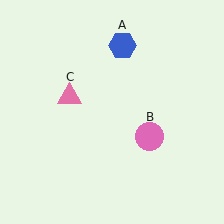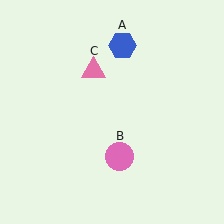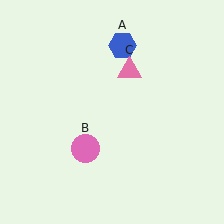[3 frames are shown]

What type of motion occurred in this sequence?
The pink circle (object B), pink triangle (object C) rotated clockwise around the center of the scene.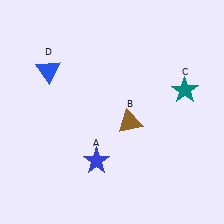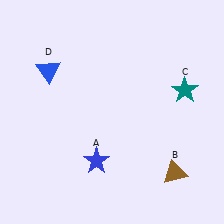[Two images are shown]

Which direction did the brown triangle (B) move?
The brown triangle (B) moved down.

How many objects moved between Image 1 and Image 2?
1 object moved between the two images.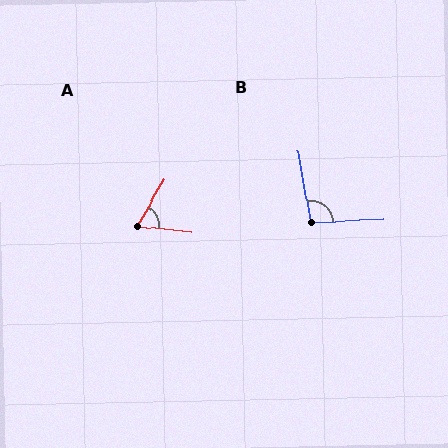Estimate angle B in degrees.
Approximately 97 degrees.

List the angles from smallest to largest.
A (65°), B (97°).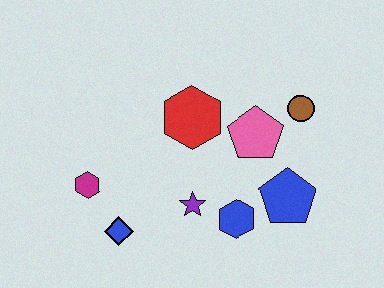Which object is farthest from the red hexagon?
The blue diamond is farthest from the red hexagon.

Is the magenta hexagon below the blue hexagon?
No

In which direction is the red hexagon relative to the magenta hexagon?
The red hexagon is to the right of the magenta hexagon.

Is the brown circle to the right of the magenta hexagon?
Yes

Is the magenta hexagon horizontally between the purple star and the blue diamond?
No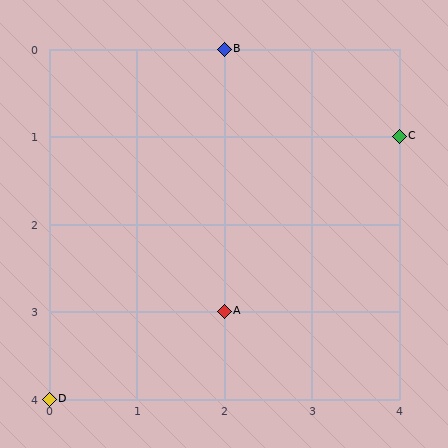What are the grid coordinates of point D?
Point D is at grid coordinates (0, 4).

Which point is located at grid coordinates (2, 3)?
Point A is at (2, 3).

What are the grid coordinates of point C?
Point C is at grid coordinates (4, 1).